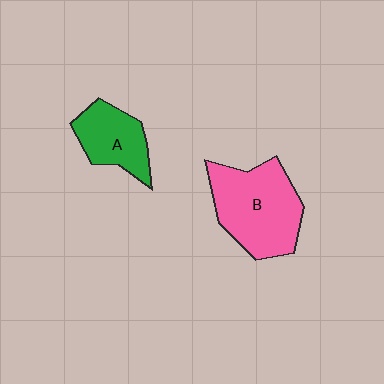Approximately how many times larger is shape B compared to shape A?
Approximately 1.7 times.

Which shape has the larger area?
Shape B (pink).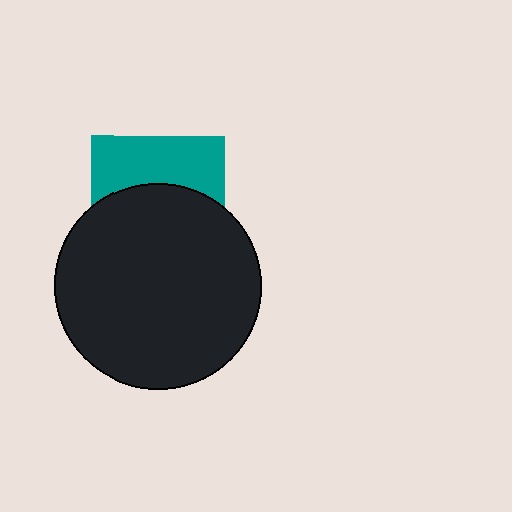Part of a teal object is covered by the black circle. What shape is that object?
It is a square.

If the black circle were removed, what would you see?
You would see the complete teal square.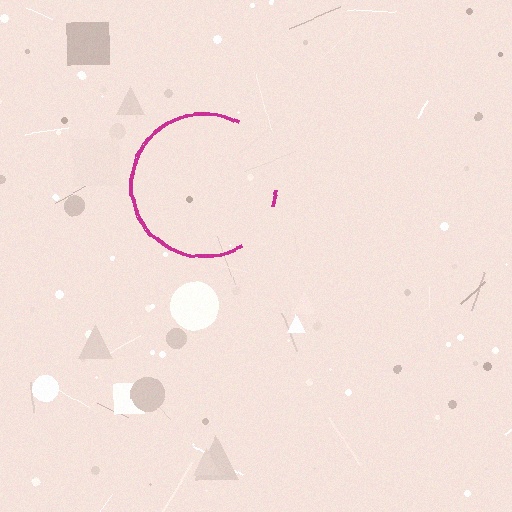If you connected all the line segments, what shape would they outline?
They would outline a circle.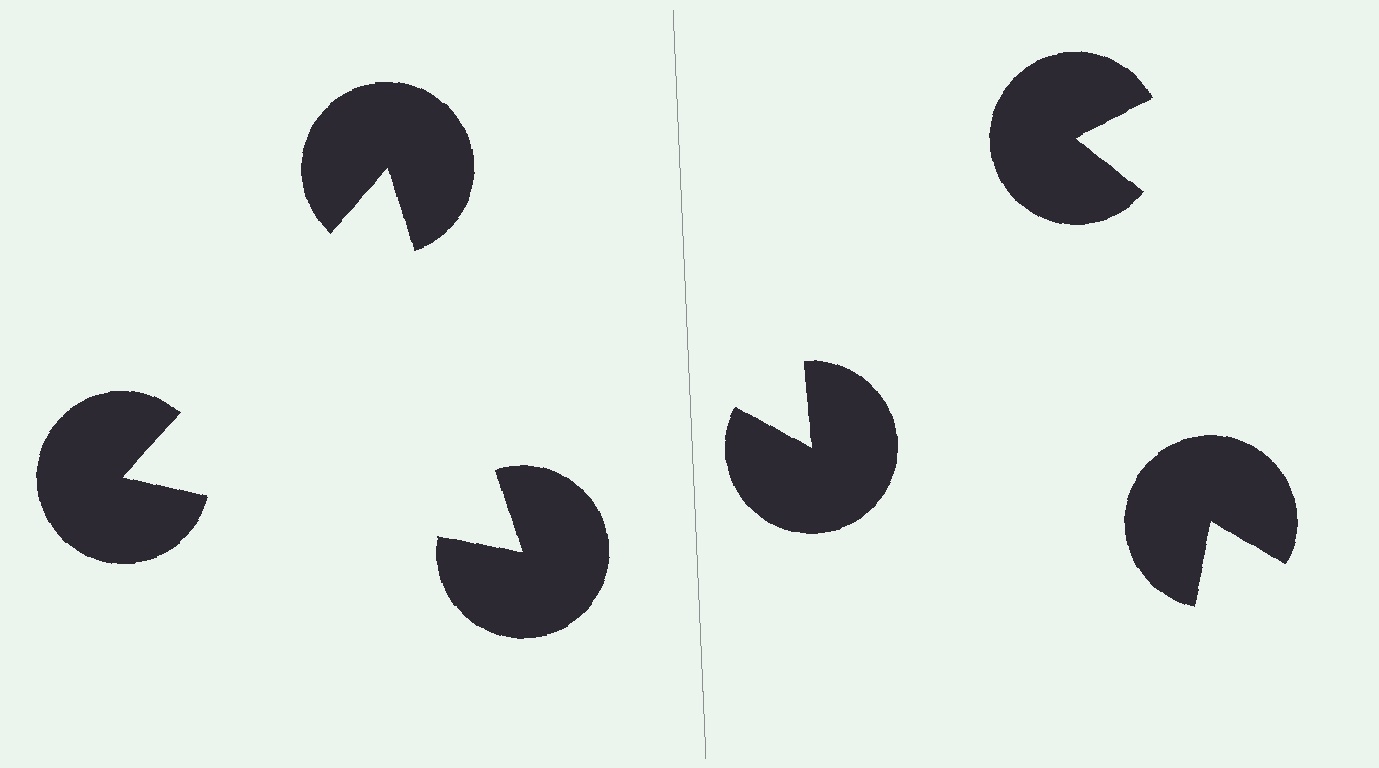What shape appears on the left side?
An illusory triangle.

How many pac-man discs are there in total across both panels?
6 — 3 on each side.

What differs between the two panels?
The pac-man discs are positioned identically on both sides; only the wedge orientations differ. On the left they align to a triangle; on the right they are misaligned.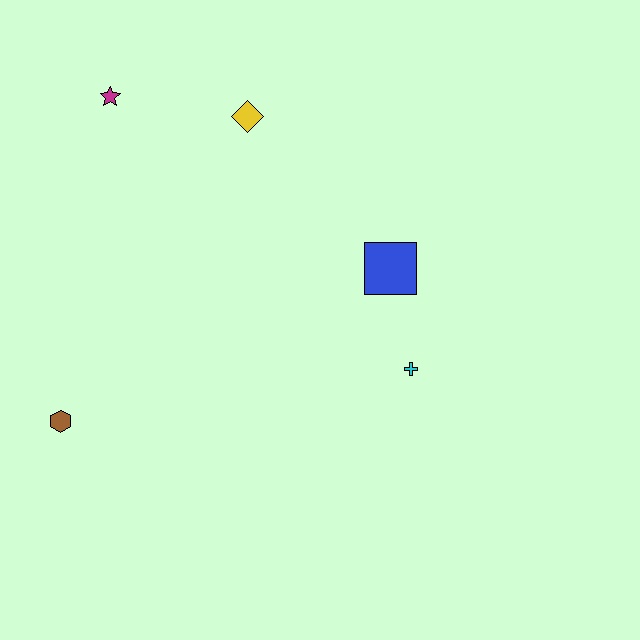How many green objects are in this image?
There are no green objects.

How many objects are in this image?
There are 5 objects.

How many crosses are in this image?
There is 1 cross.